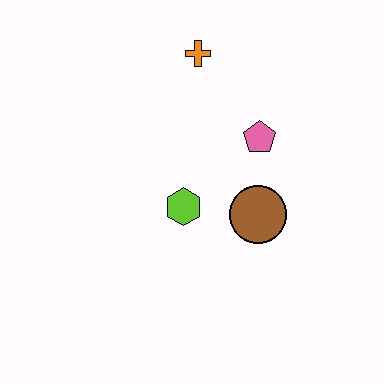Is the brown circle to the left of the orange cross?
No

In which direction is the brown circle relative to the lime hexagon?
The brown circle is to the right of the lime hexagon.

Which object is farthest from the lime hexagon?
The orange cross is farthest from the lime hexagon.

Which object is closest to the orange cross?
The pink pentagon is closest to the orange cross.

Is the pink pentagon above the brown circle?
Yes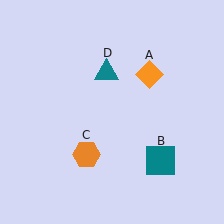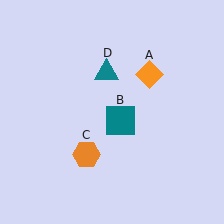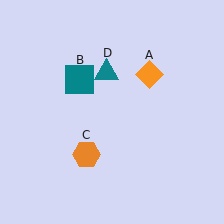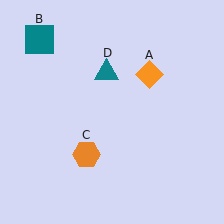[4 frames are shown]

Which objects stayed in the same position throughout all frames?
Orange diamond (object A) and orange hexagon (object C) and teal triangle (object D) remained stationary.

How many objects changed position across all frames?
1 object changed position: teal square (object B).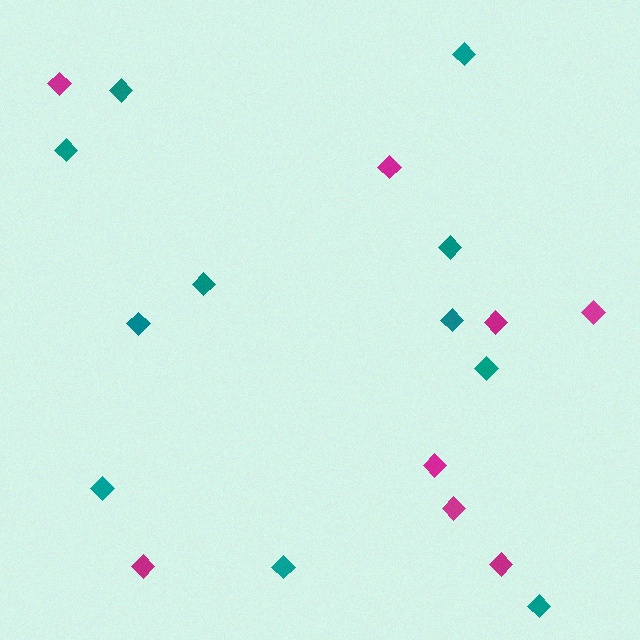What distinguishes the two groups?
There are 2 groups: one group of teal diamonds (11) and one group of magenta diamonds (8).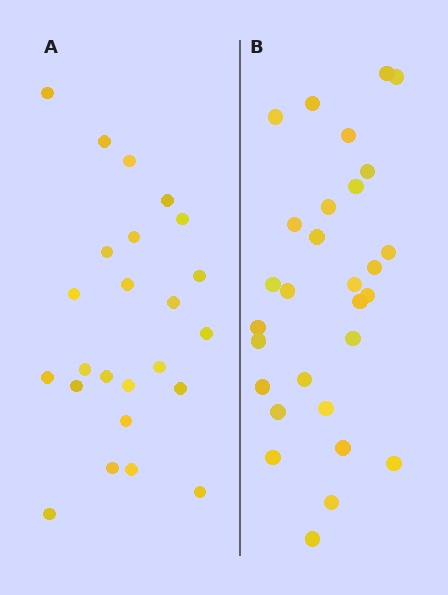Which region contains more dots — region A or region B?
Region B (the right region) has more dots.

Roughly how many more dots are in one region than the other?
Region B has about 5 more dots than region A.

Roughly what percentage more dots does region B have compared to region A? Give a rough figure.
About 20% more.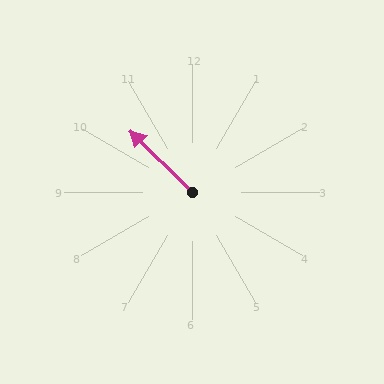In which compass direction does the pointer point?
Northwest.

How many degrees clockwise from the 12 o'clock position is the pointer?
Approximately 315 degrees.